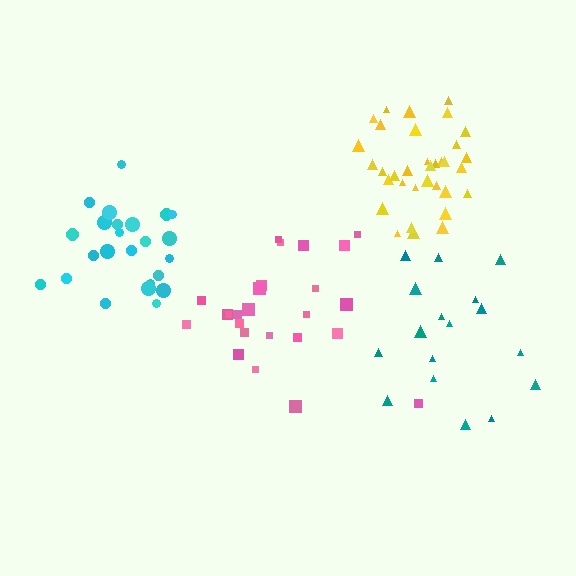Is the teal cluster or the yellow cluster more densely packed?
Yellow.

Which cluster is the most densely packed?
Yellow.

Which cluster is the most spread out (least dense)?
Pink.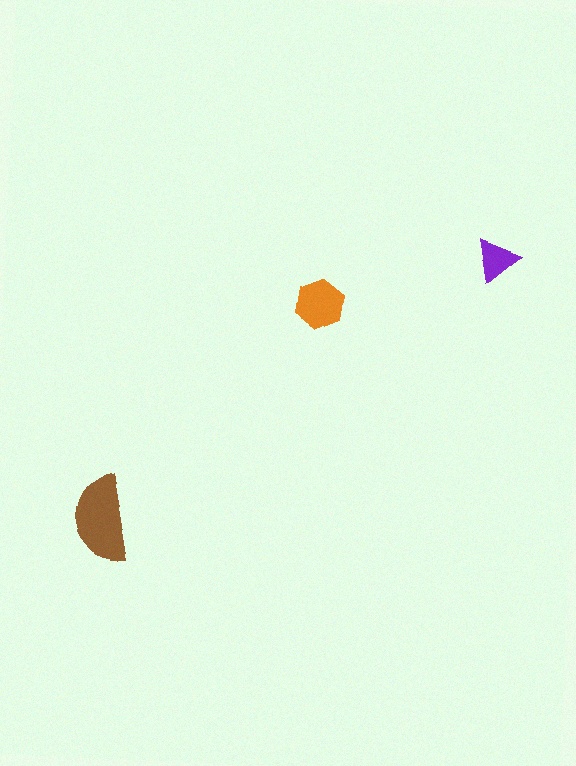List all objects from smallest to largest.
The purple triangle, the orange hexagon, the brown semicircle.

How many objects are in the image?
There are 3 objects in the image.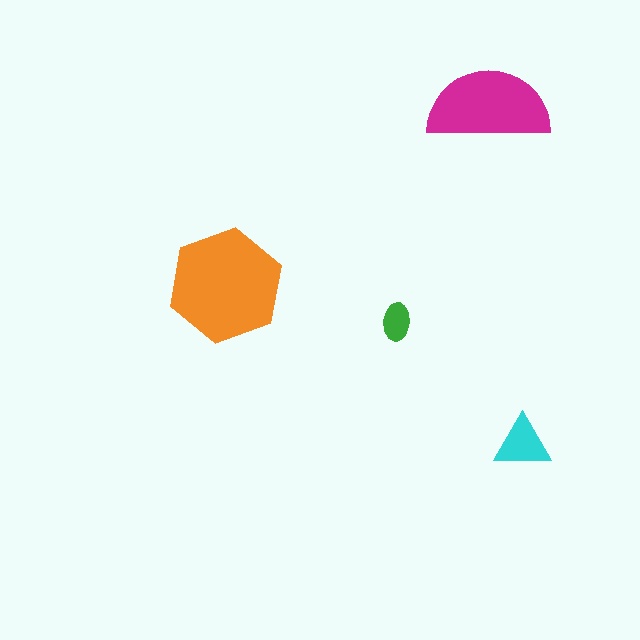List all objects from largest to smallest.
The orange hexagon, the magenta semicircle, the cyan triangle, the green ellipse.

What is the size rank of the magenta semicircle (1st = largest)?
2nd.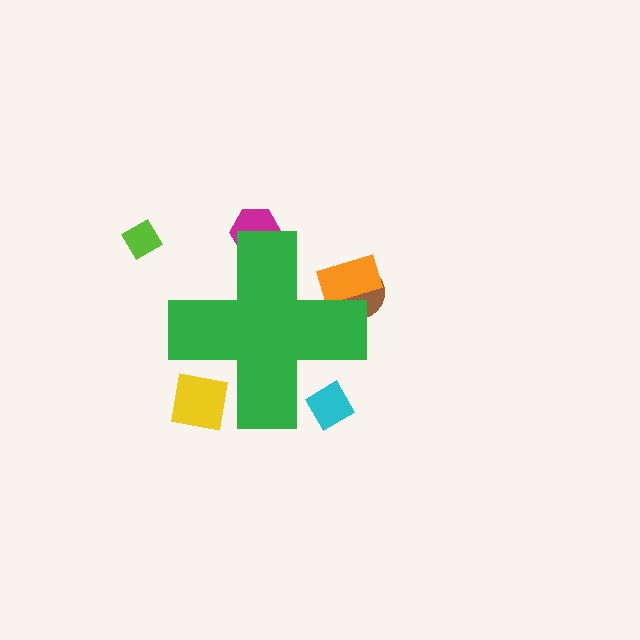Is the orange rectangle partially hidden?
Yes, the orange rectangle is partially hidden behind the green cross.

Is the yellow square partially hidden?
Yes, the yellow square is partially hidden behind the green cross.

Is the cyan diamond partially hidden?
Yes, the cyan diamond is partially hidden behind the green cross.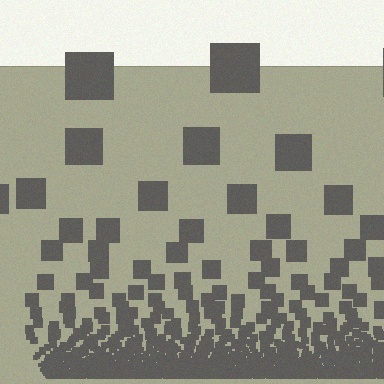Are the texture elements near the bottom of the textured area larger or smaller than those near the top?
Smaller. The gradient is inverted — elements near the bottom are smaller and denser.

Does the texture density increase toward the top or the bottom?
Density increases toward the bottom.